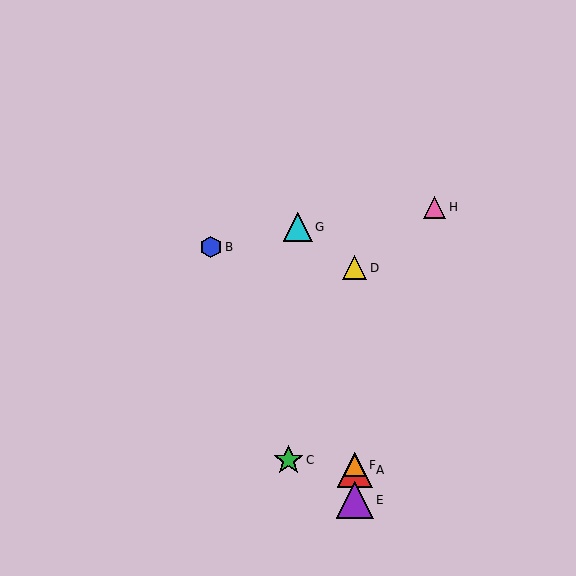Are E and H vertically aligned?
No, E is at x≈355 and H is at x≈435.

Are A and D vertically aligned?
Yes, both are at x≈355.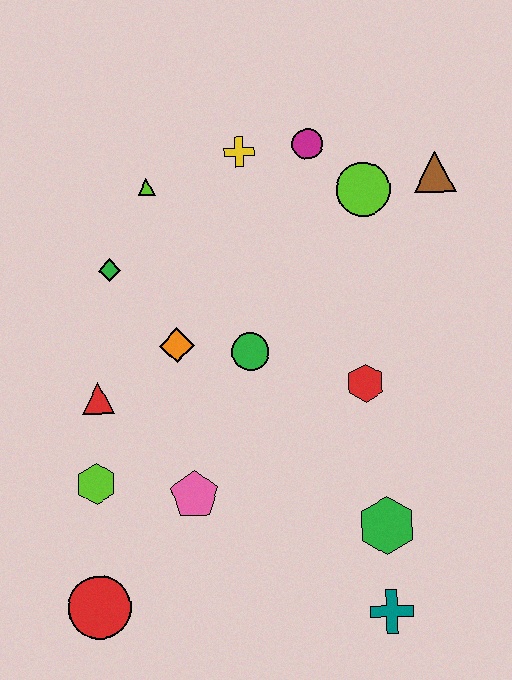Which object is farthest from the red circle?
The brown triangle is farthest from the red circle.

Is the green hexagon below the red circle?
No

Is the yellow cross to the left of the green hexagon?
Yes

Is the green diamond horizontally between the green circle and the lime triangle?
No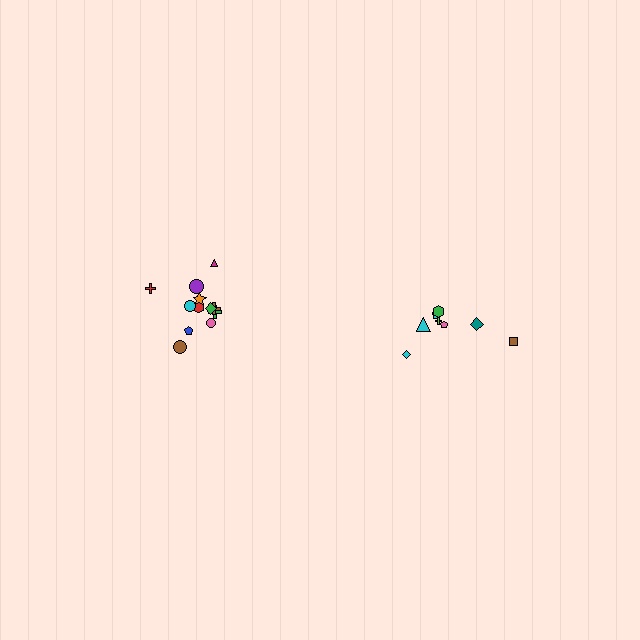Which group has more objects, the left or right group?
The left group.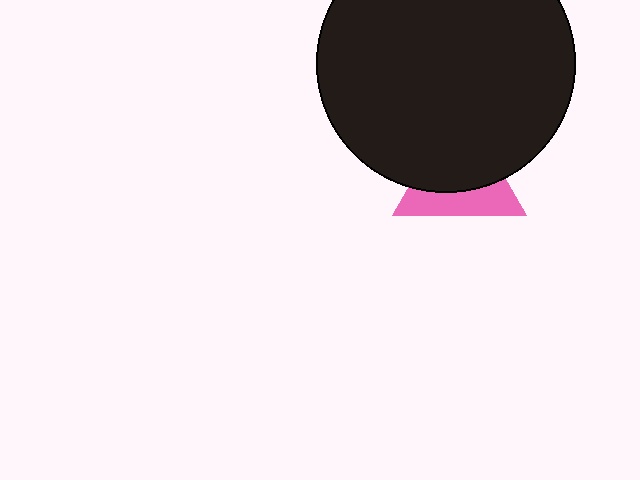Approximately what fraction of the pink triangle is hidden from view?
Roughly 60% of the pink triangle is hidden behind the black circle.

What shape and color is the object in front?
The object in front is a black circle.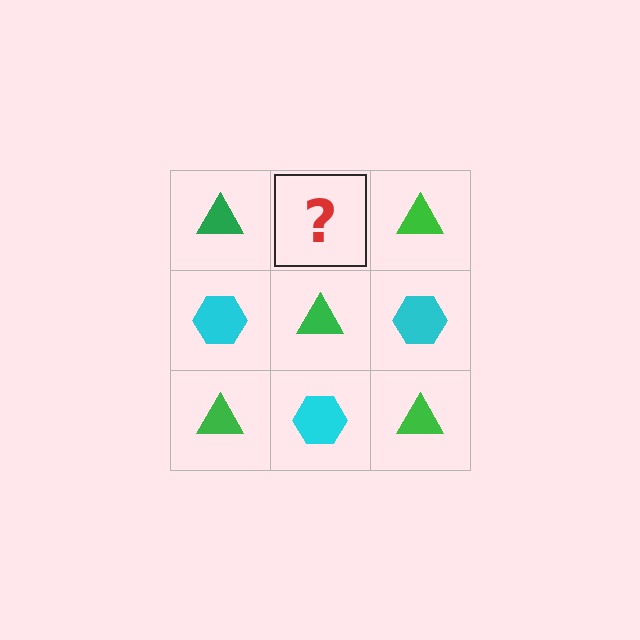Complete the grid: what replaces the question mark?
The question mark should be replaced with a cyan hexagon.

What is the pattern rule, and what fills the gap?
The rule is that it alternates green triangle and cyan hexagon in a checkerboard pattern. The gap should be filled with a cyan hexagon.